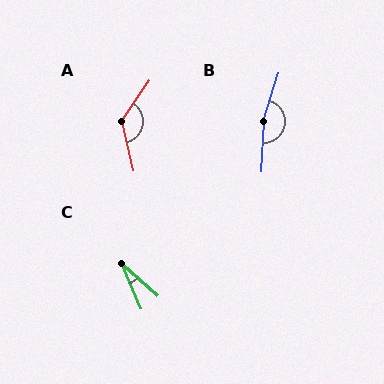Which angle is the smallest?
C, at approximately 25 degrees.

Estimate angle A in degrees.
Approximately 132 degrees.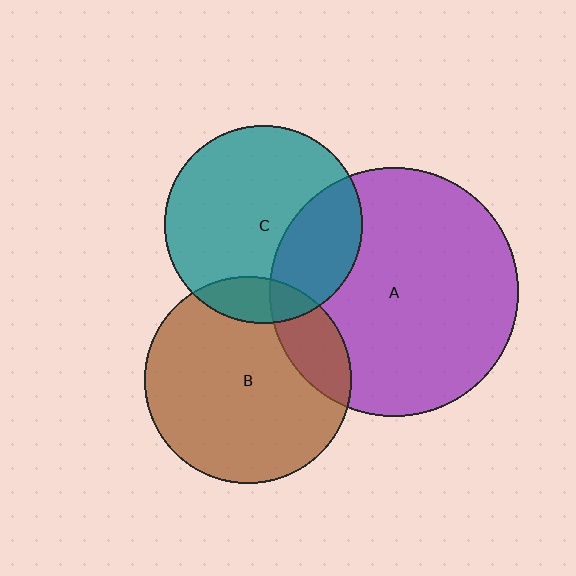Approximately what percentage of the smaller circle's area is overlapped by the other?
Approximately 30%.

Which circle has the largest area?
Circle A (purple).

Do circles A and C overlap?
Yes.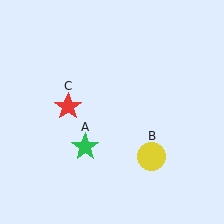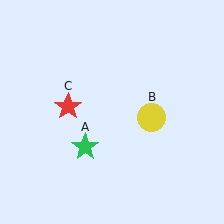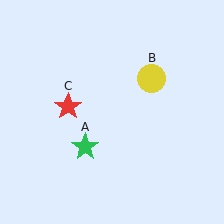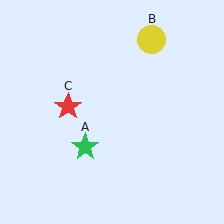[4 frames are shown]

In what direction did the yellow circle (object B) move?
The yellow circle (object B) moved up.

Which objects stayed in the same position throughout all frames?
Green star (object A) and red star (object C) remained stationary.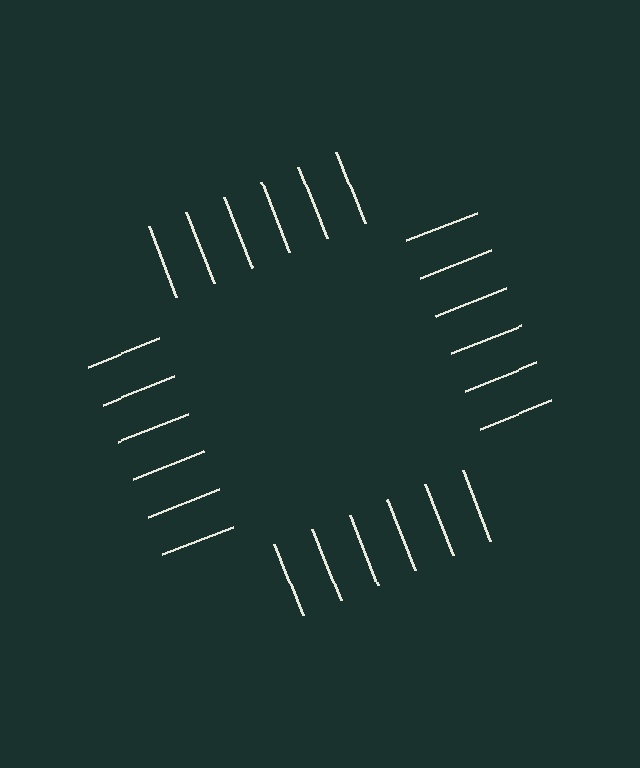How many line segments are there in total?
24 — 6 along each of the 4 edges.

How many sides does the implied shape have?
4 sides — the line-ends trace a square.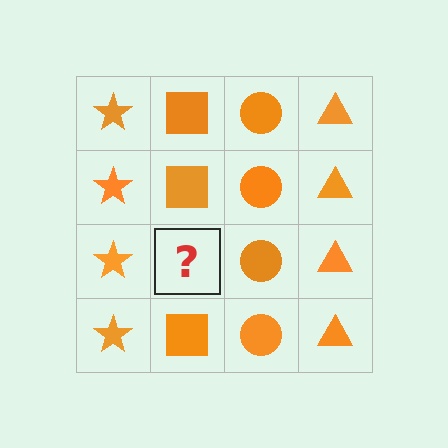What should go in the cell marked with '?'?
The missing cell should contain an orange square.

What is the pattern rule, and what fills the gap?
The rule is that each column has a consistent shape. The gap should be filled with an orange square.